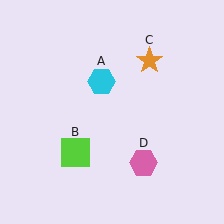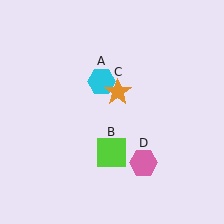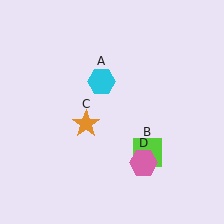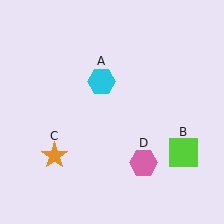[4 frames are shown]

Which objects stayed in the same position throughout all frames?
Cyan hexagon (object A) and pink hexagon (object D) remained stationary.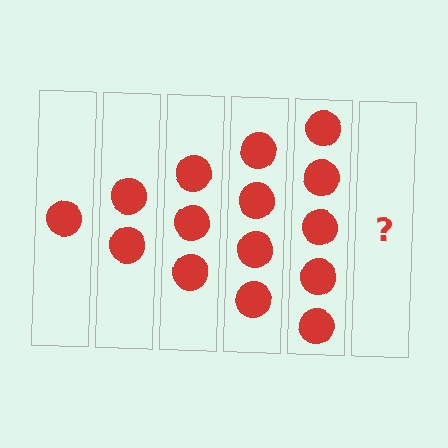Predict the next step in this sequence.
The next step is 6 circles.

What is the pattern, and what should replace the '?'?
The pattern is that each step adds one more circle. The '?' should be 6 circles.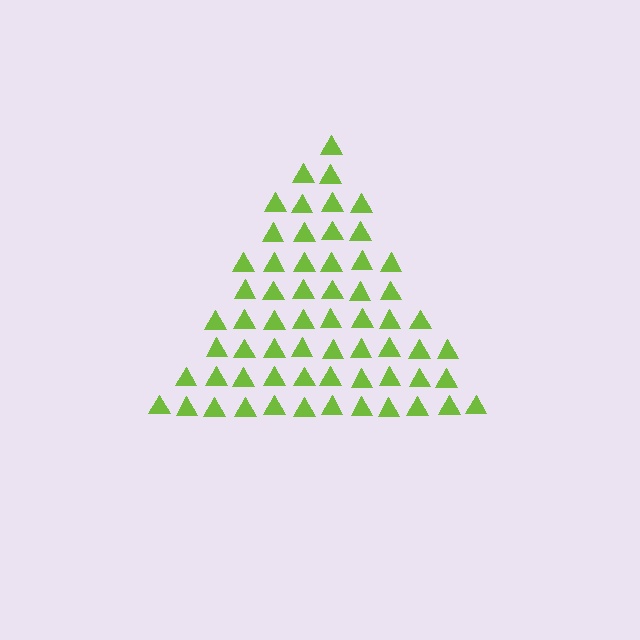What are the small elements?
The small elements are triangles.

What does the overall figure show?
The overall figure shows a triangle.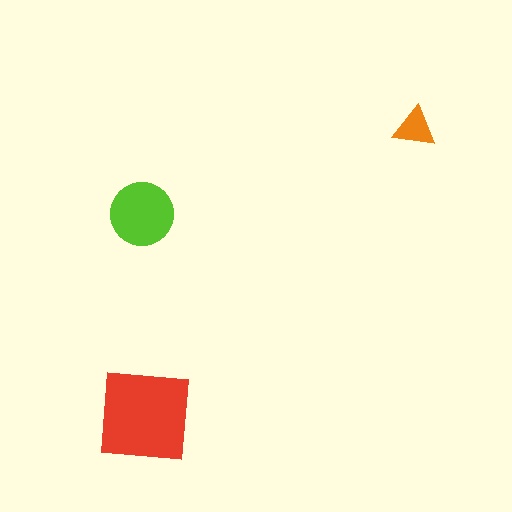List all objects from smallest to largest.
The orange triangle, the lime circle, the red square.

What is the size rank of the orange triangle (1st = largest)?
3rd.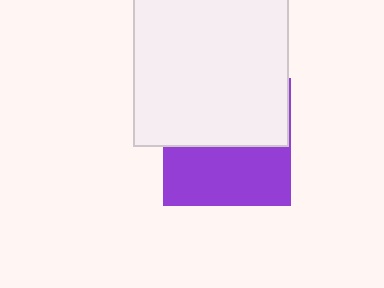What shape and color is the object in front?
The object in front is a white square.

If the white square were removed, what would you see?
You would see the complete purple square.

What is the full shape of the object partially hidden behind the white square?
The partially hidden object is a purple square.